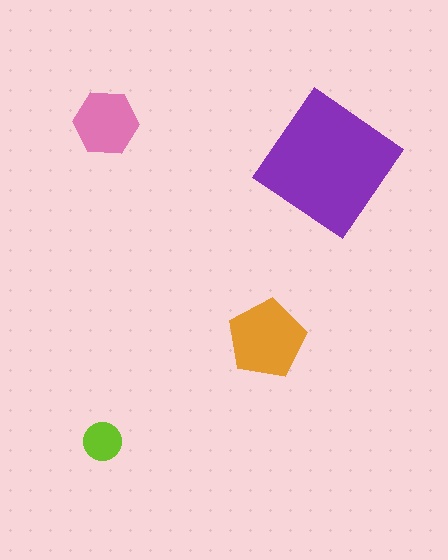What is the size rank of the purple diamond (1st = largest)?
1st.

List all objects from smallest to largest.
The lime circle, the pink hexagon, the orange pentagon, the purple diamond.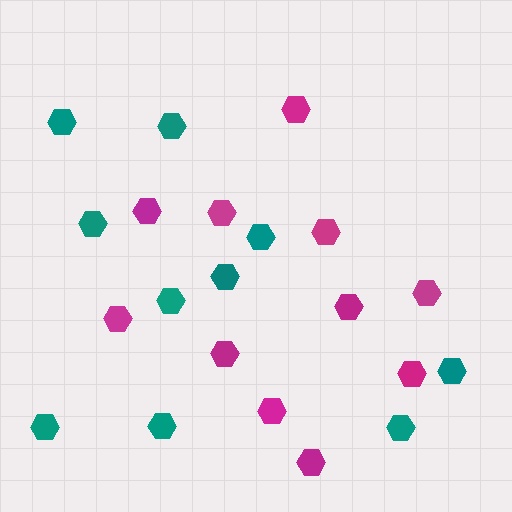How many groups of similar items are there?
There are 2 groups: one group of teal hexagons (10) and one group of magenta hexagons (11).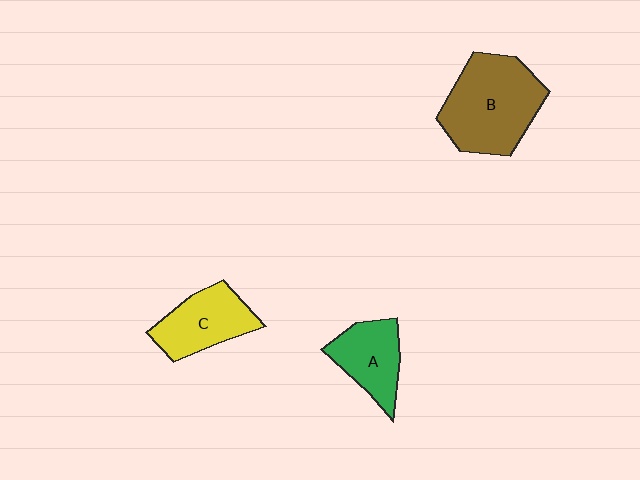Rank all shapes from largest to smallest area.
From largest to smallest: B (brown), C (yellow), A (green).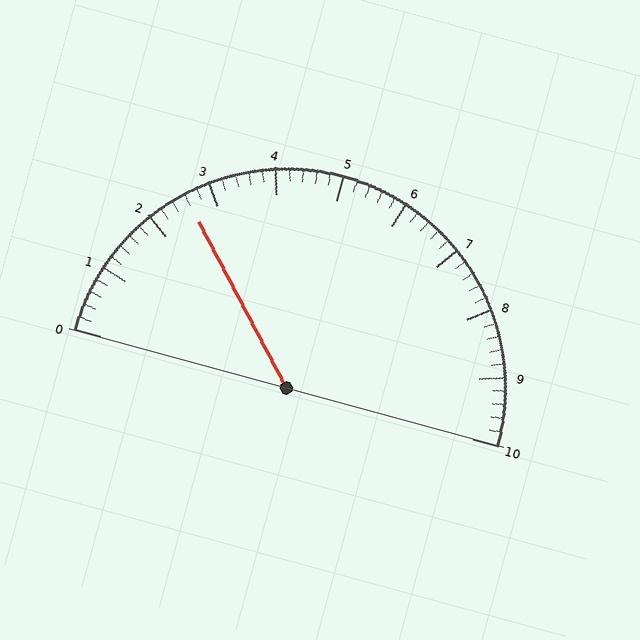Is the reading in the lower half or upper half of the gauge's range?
The reading is in the lower half of the range (0 to 10).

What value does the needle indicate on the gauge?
The needle indicates approximately 2.6.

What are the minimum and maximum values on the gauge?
The gauge ranges from 0 to 10.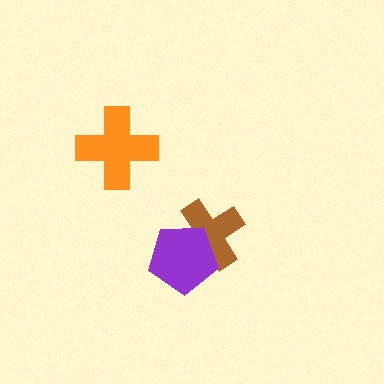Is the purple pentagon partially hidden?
No, no other shape covers it.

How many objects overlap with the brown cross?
1 object overlaps with the brown cross.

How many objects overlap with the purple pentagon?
1 object overlaps with the purple pentagon.